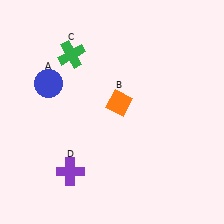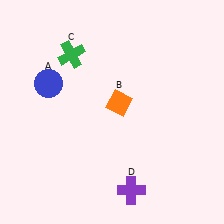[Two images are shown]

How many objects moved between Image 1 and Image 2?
1 object moved between the two images.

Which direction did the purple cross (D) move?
The purple cross (D) moved right.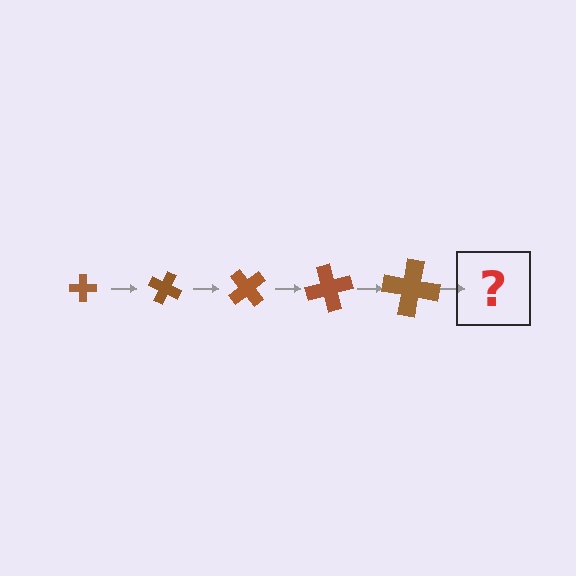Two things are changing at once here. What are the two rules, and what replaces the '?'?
The two rules are that the cross grows larger each step and it rotates 25 degrees each step. The '?' should be a cross, larger than the previous one and rotated 125 degrees from the start.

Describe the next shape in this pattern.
It should be a cross, larger than the previous one and rotated 125 degrees from the start.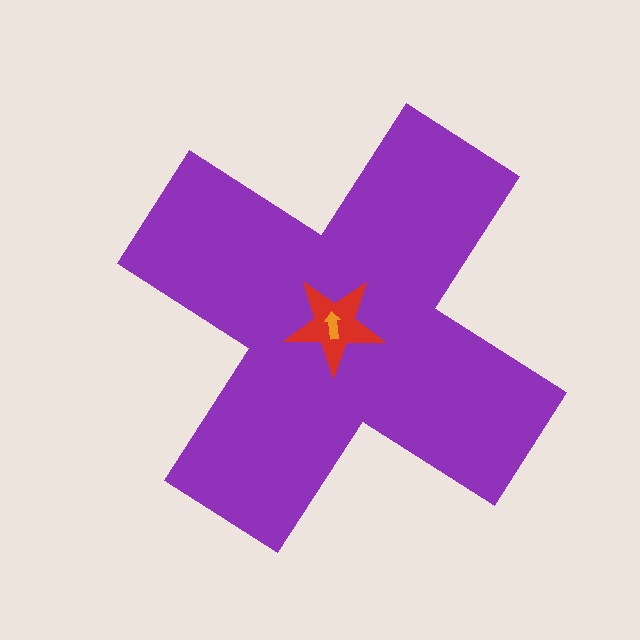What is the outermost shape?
The purple cross.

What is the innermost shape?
The orange arrow.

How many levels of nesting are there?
3.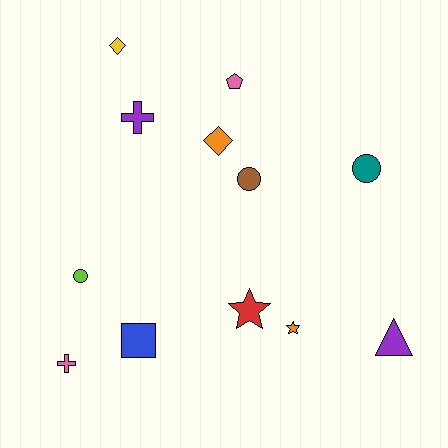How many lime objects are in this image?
There is 1 lime object.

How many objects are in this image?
There are 12 objects.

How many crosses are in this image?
There are 2 crosses.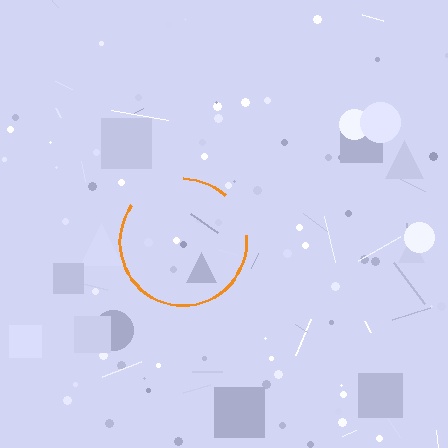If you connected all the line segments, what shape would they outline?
They would outline a circle.